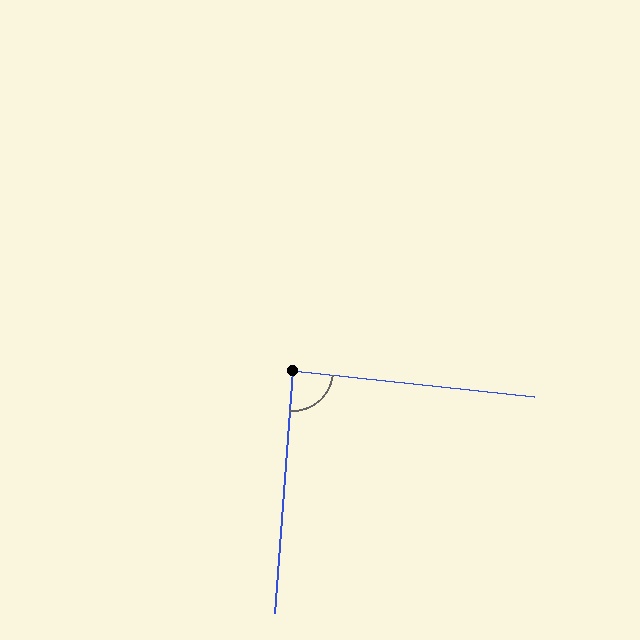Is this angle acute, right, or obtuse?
It is approximately a right angle.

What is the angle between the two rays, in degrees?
Approximately 88 degrees.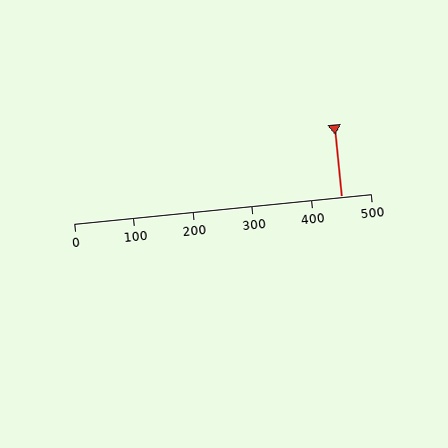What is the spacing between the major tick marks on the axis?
The major ticks are spaced 100 apart.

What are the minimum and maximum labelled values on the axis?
The axis runs from 0 to 500.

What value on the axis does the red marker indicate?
The marker indicates approximately 450.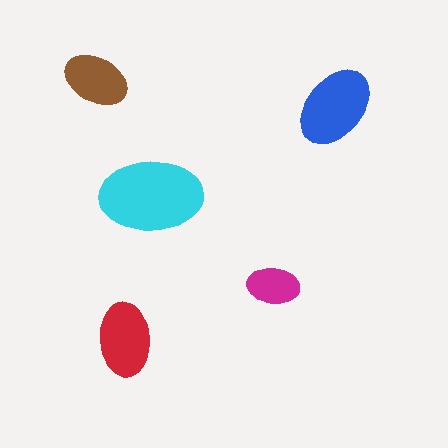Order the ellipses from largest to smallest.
the cyan one, the blue one, the red one, the brown one, the magenta one.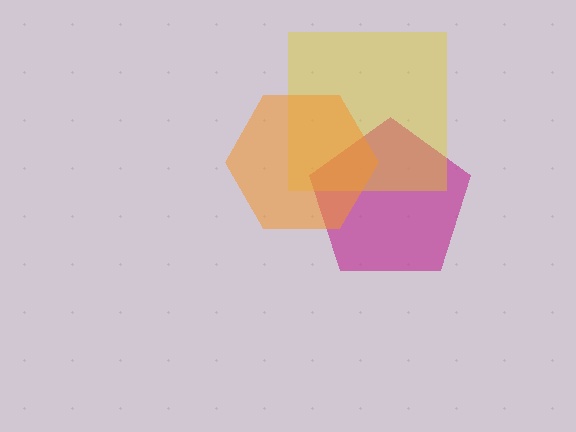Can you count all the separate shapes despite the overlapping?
Yes, there are 3 separate shapes.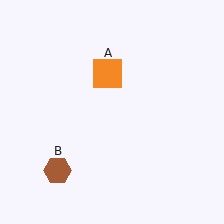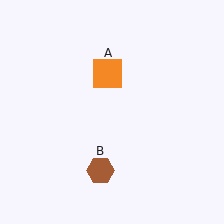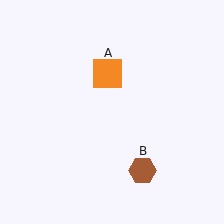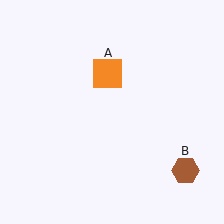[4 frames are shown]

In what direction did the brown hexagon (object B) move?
The brown hexagon (object B) moved right.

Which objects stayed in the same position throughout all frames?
Orange square (object A) remained stationary.